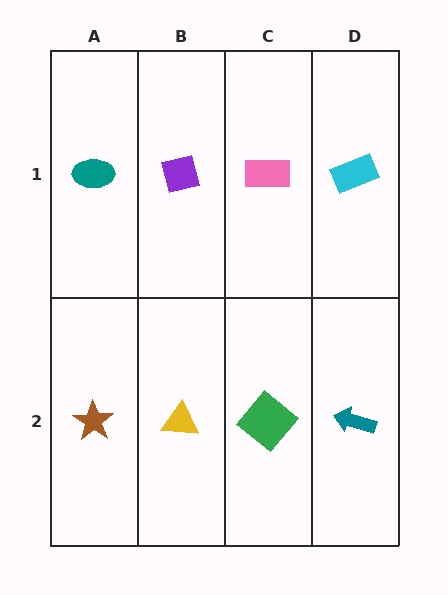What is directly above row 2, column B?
A purple square.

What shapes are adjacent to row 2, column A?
A teal ellipse (row 1, column A), a yellow triangle (row 2, column B).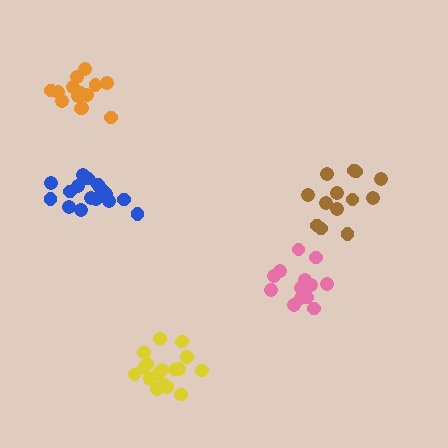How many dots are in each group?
Group 1: 15 dots, Group 2: 13 dots, Group 3: 14 dots, Group 4: 17 dots, Group 5: 17 dots (76 total).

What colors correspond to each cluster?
The clusters are colored: pink, brown, orange, blue, yellow.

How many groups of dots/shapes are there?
There are 5 groups.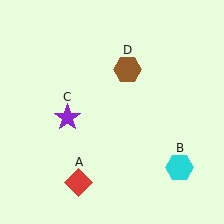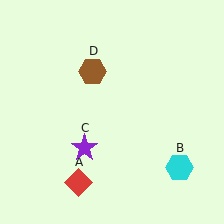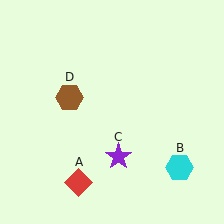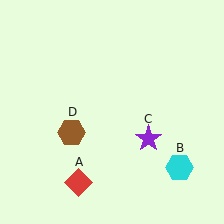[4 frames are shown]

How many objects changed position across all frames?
2 objects changed position: purple star (object C), brown hexagon (object D).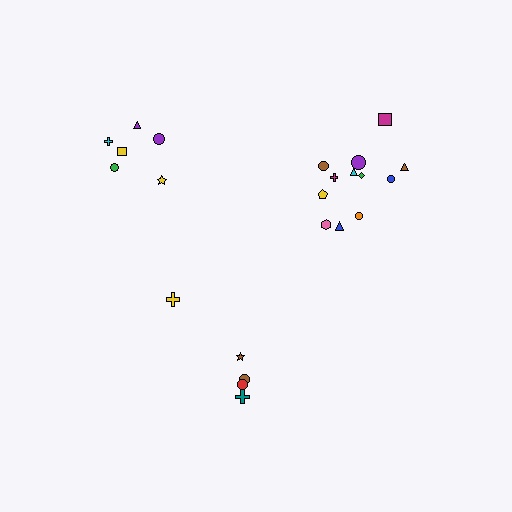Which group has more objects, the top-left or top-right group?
The top-right group.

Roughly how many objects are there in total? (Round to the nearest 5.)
Roughly 25 objects in total.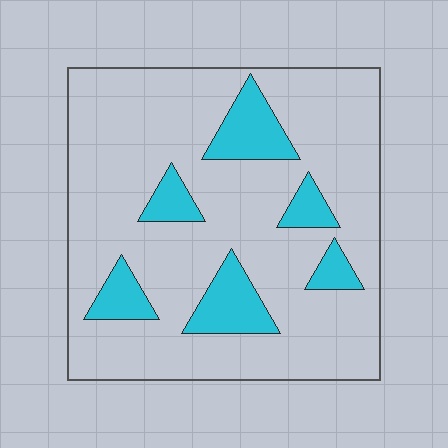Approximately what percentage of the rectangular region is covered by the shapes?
Approximately 15%.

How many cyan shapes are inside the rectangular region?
6.